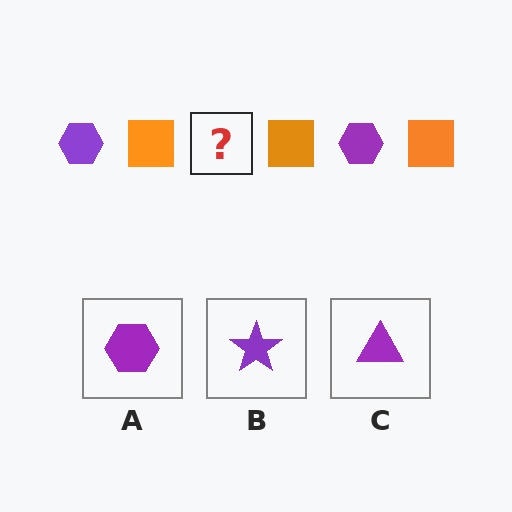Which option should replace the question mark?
Option A.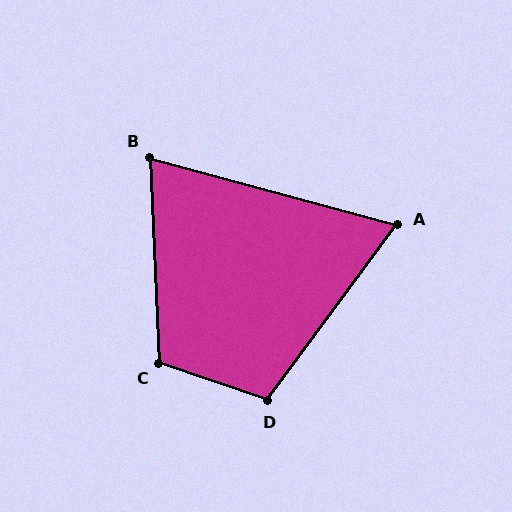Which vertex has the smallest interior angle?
A, at approximately 69 degrees.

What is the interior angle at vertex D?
Approximately 108 degrees (obtuse).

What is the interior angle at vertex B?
Approximately 72 degrees (acute).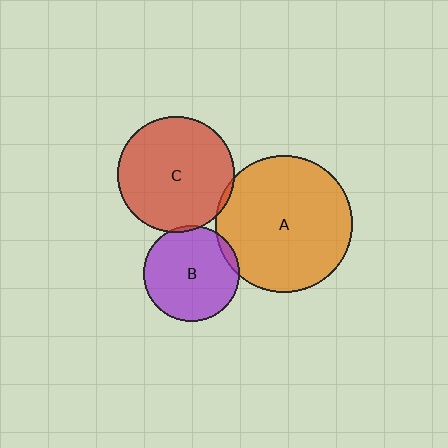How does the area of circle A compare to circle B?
Approximately 2.1 times.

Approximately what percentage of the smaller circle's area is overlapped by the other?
Approximately 5%.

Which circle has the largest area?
Circle A (orange).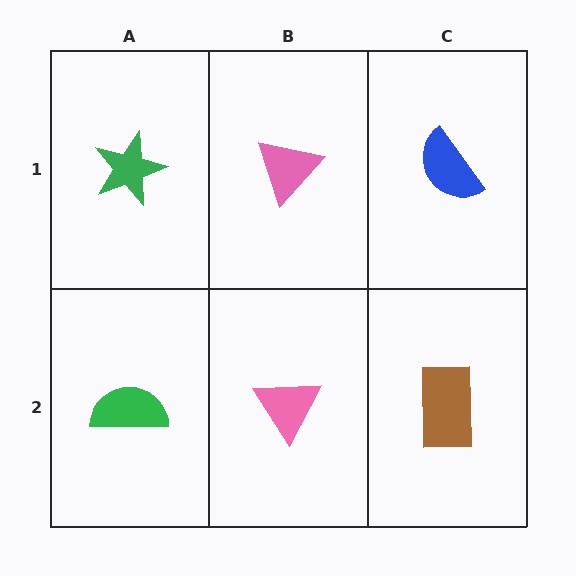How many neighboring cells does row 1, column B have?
3.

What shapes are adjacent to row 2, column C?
A blue semicircle (row 1, column C), a pink triangle (row 2, column B).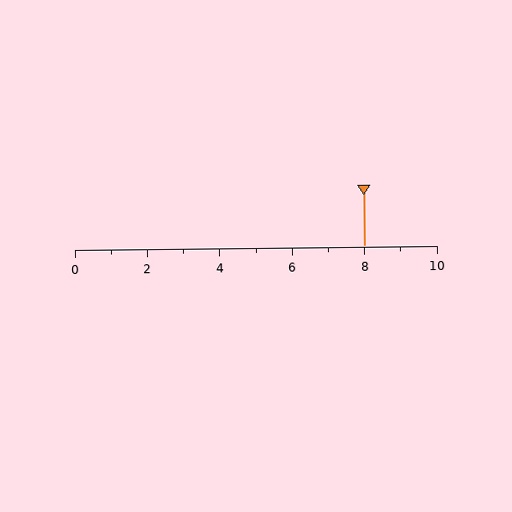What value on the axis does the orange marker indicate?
The marker indicates approximately 8.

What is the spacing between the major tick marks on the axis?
The major ticks are spaced 2 apart.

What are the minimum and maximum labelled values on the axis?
The axis runs from 0 to 10.